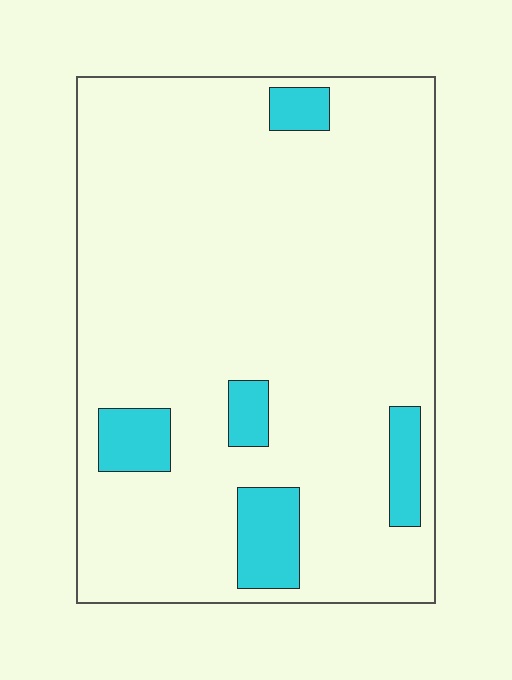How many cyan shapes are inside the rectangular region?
5.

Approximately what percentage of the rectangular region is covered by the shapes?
Approximately 10%.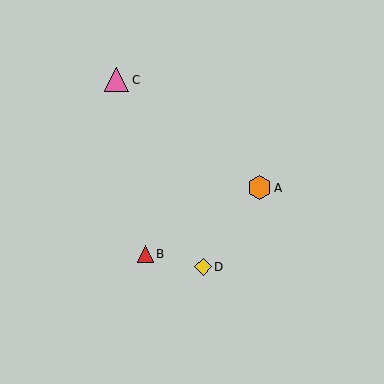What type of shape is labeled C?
Shape C is a pink triangle.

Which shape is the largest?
The pink triangle (labeled C) is the largest.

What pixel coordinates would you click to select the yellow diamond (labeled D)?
Click at (203, 267) to select the yellow diamond D.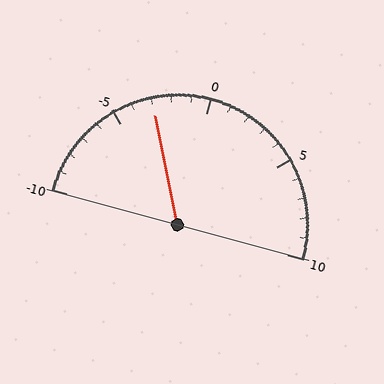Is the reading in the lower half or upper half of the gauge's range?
The reading is in the lower half of the range (-10 to 10).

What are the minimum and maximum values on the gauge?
The gauge ranges from -10 to 10.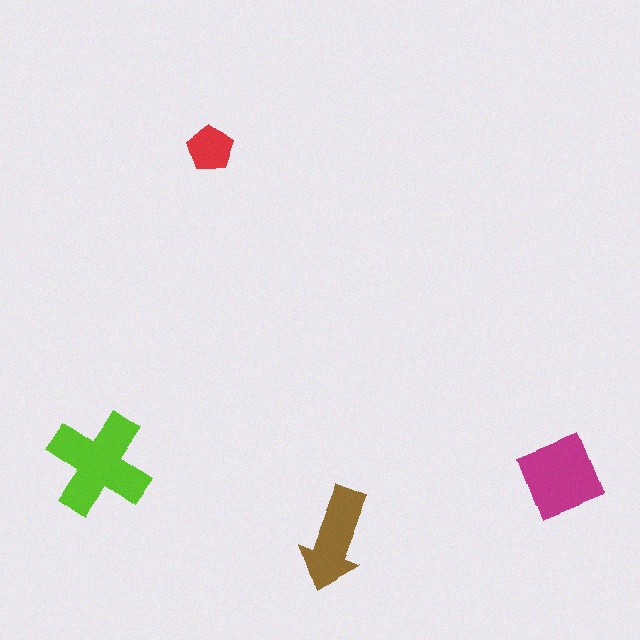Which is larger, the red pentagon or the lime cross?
The lime cross.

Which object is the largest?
The lime cross.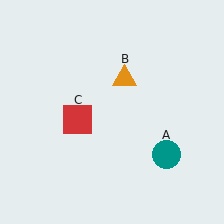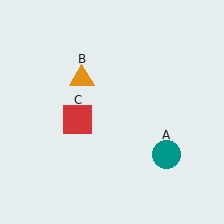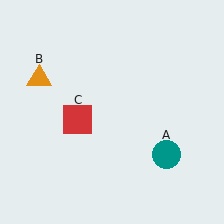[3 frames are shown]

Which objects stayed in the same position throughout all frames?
Teal circle (object A) and red square (object C) remained stationary.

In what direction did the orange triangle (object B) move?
The orange triangle (object B) moved left.